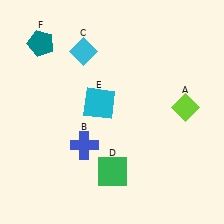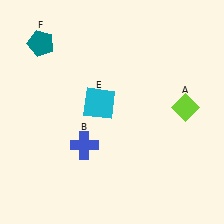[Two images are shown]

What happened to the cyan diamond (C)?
The cyan diamond (C) was removed in Image 2. It was in the top-left area of Image 1.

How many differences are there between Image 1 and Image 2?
There are 2 differences between the two images.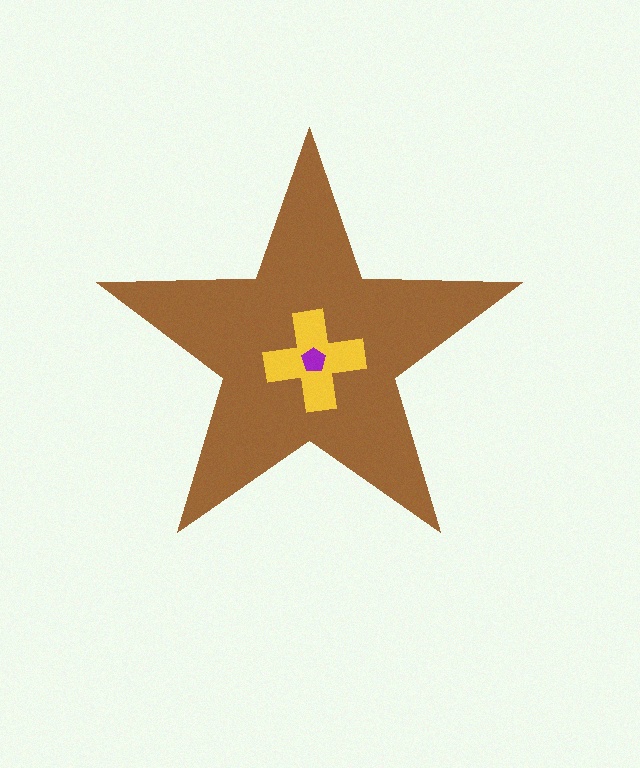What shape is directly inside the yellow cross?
The purple pentagon.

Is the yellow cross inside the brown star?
Yes.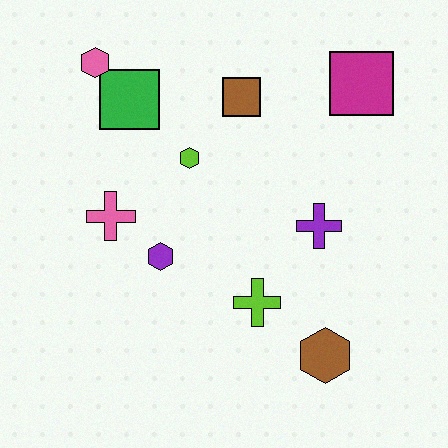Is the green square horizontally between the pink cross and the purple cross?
Yes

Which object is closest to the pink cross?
The purple hexagon is closest to the pink cross.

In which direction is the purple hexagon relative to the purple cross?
The purple hexagon is to the left of the purple cross.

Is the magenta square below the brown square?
No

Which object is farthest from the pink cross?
The magenta square is farthest from the pink cross.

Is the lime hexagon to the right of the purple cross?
No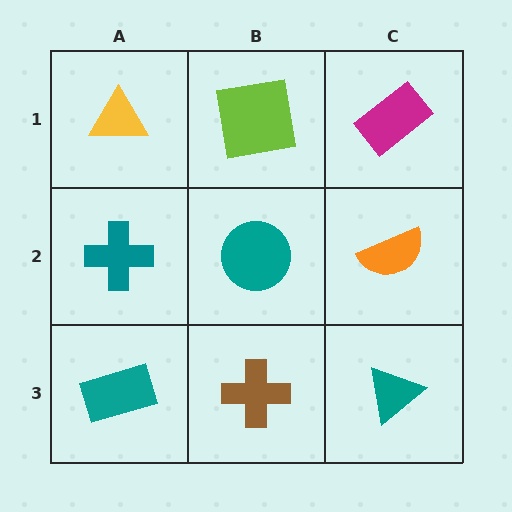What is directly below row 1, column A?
A teal cross.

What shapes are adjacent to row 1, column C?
An orange semicircle (row 2, column C), a lime square (row 1, column B).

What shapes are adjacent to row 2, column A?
A yellow triangle (row 1, column A), a teal rectangle (row 3, column A), a teal circle (row 2, column B).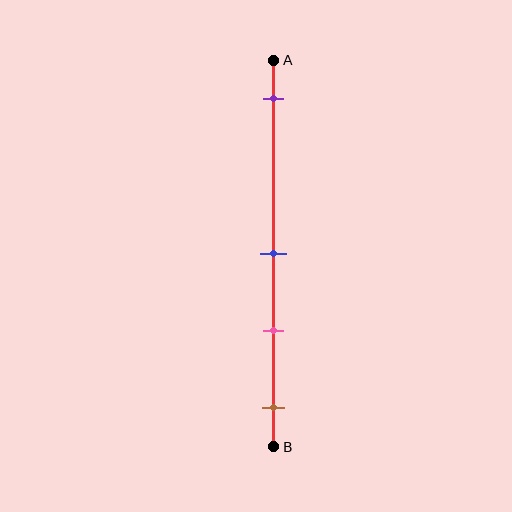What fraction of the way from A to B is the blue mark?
The blue mark is approximately 50% (0.5) of the way from A to B.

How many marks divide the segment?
There are 4 marks dividing the segment.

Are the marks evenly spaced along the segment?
No, the marks are not evenly spaced.